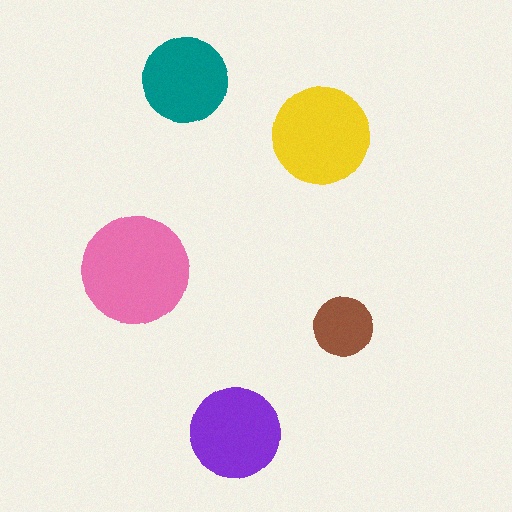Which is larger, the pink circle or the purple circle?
The pink one.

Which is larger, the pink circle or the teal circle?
The pink one.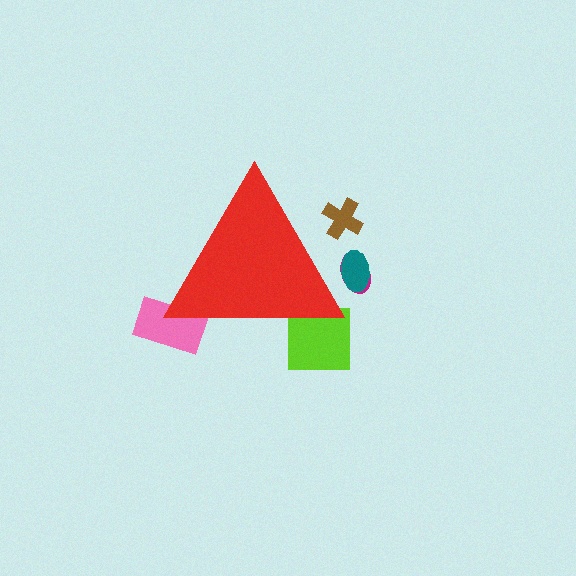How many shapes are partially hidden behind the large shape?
5 shapes are partially hidden.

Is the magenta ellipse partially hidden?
Yes, the magenta ellipse is partially hidden behind the red triangle.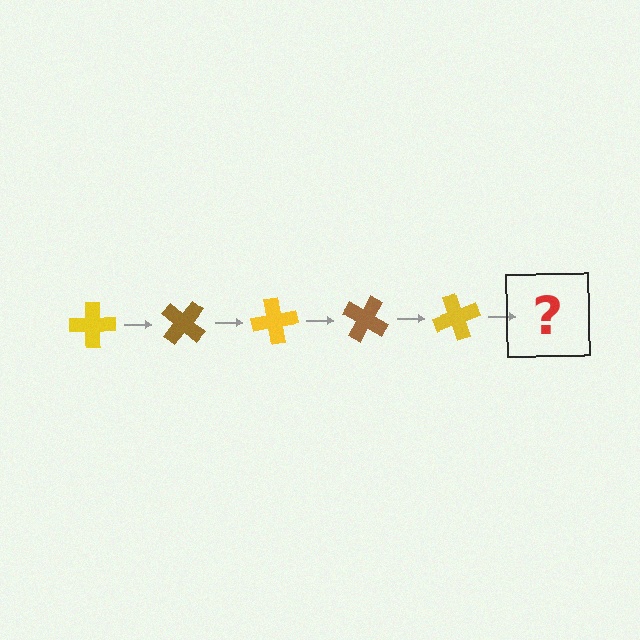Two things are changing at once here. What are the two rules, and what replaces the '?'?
The two rules are that it rotates 40 degrees each step and the color cycles through yellow and brown. The '?' should be a brown cross, rotated 200 degrees from the start.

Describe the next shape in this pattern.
It should be a brown cross, rotated 200 degrees from the start.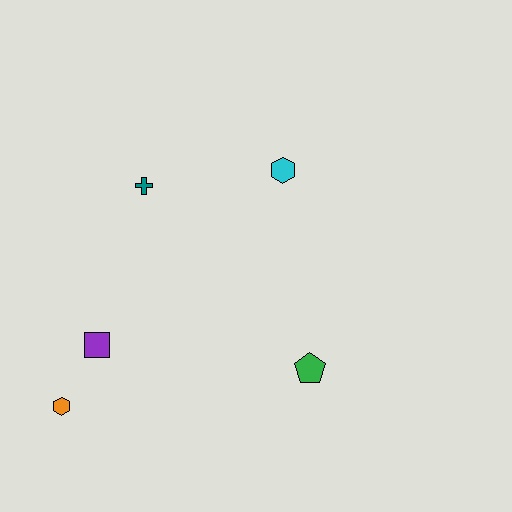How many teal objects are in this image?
There is 1 teal object.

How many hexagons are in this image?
There are 2 hexagons.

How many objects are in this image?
There are 5 objects.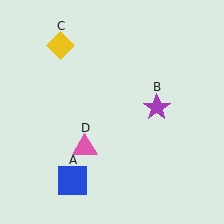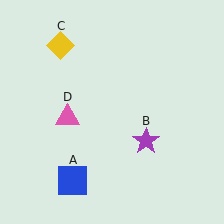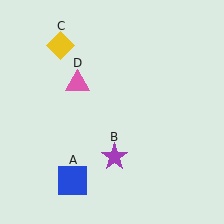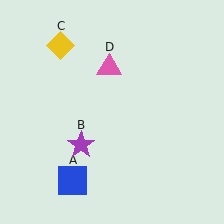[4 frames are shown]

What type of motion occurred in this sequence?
The purple star (object B), pink triangle (object D) rotated clockwise around the center of the scene.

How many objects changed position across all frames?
2 objects changed position: purple star (object B), pink triangle (object D).